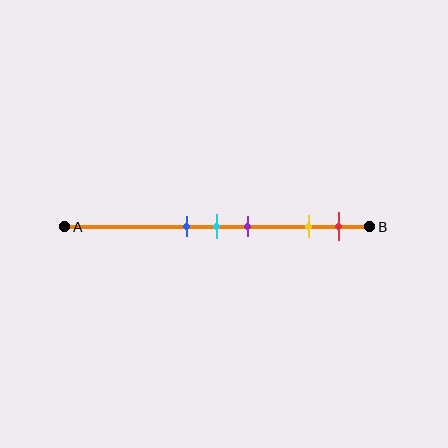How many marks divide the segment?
There are 5 marks dividing the segment.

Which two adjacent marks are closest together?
The blue and cyan marks are the closest adjacent pair.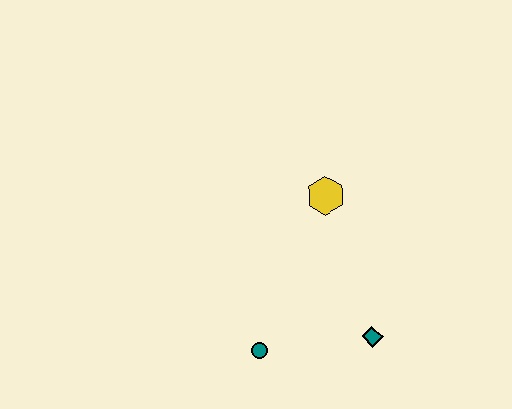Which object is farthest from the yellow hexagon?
The teal circle is farthest from the yellow hexagon.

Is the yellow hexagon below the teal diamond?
No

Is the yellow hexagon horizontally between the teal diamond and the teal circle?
Yes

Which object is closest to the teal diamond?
The teal circle is closest to the teal diamond.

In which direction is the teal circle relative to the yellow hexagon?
The teal circle is below the yellow hexagon.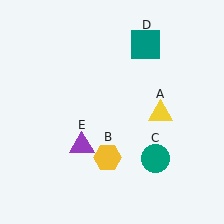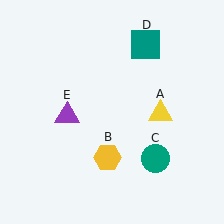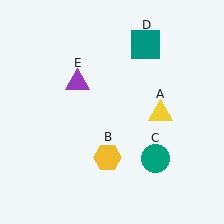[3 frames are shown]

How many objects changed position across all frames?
1 object changed position: purple triangle (object E).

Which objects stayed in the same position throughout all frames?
Yellow triangle (object A) and yellow hexagon (object B) and teal circle (object C) and teal square (object D) remained stationary.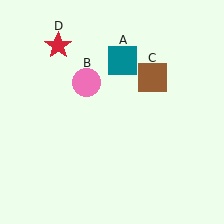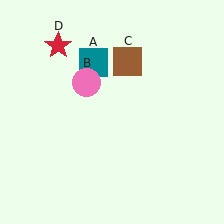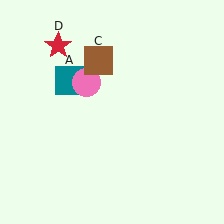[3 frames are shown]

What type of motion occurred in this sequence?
The teal square (object A), brown square (object C) rotated counterclockwise around the center of the scene.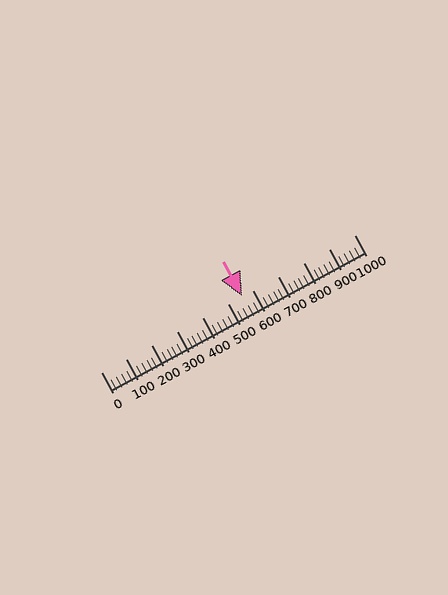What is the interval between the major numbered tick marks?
The major tick marks are spaced 100 units apart.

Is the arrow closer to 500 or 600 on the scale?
The arrow is closer to 600.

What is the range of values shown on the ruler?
The ruler shows values from 0 to 1000.